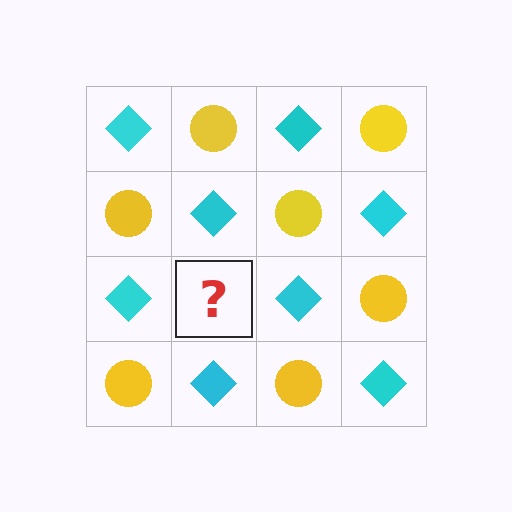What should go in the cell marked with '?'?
The missing cell should contain a yellow circle.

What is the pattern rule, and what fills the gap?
The rule is that it alternates cyan diamond and yellow circle in a checkerboard pattern. The gap should be filled with a yellow circle.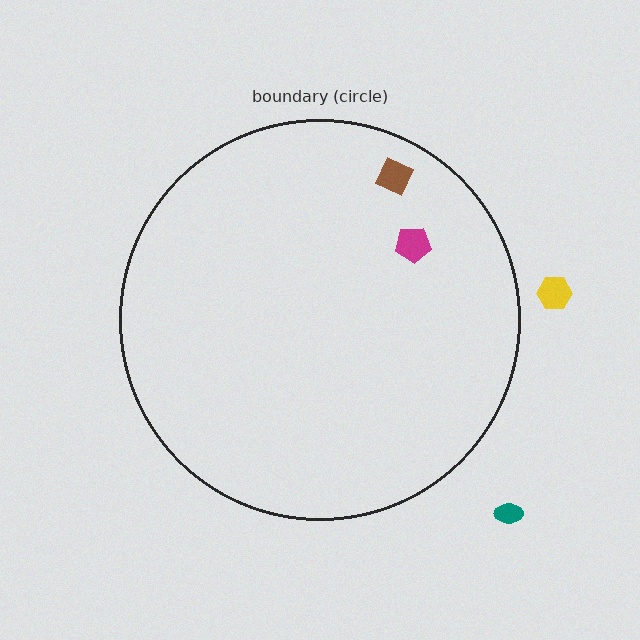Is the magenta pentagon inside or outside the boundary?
Inside.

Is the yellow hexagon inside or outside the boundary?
Outside.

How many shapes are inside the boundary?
2 inside, 2 outside.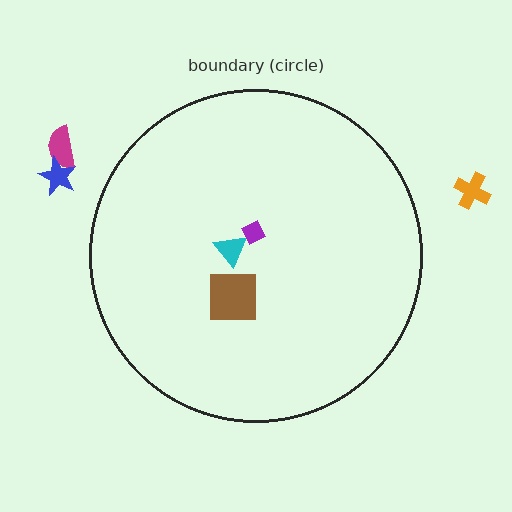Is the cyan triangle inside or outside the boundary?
Inside.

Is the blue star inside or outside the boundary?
Outside.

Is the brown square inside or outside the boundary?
Inside.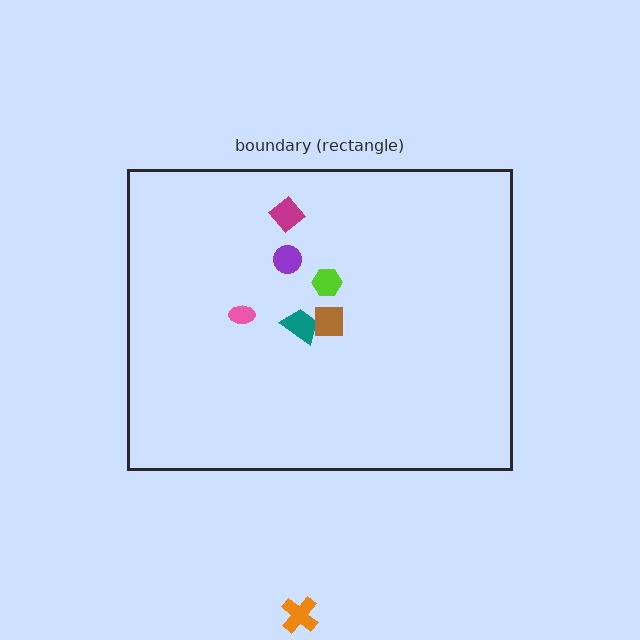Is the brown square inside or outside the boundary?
Inside.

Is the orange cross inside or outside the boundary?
Outside.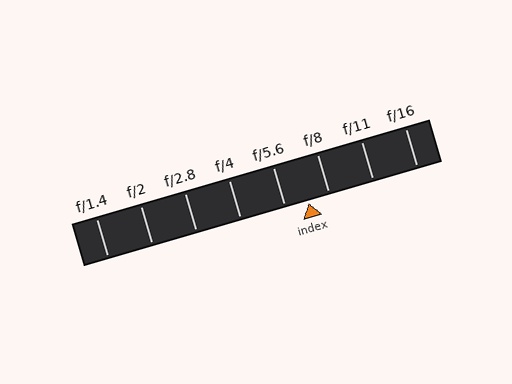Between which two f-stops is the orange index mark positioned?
The index mark is between f/5.6 and f/8.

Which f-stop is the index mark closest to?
The index mark is closest to f/8.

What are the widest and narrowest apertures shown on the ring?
The widest aperture shown is f/1.4 and the narrowest is f/16.